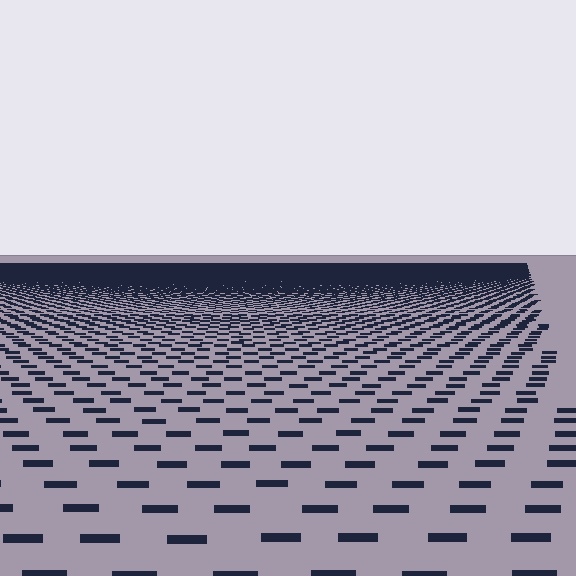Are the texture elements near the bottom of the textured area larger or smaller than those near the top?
Larger. Near the bottom, elements are closer to the viewer and appear at a bigger on-screen size.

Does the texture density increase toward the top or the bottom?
Density increases toward the top.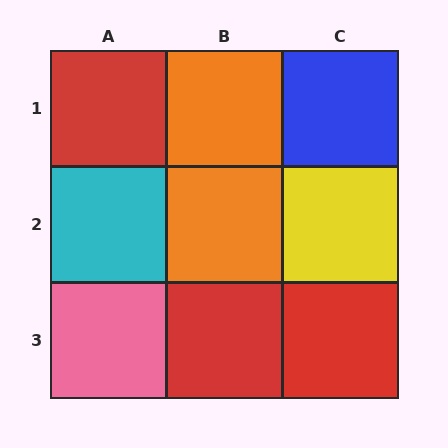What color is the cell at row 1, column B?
Orange.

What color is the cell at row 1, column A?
Red.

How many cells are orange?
2 cells are orange.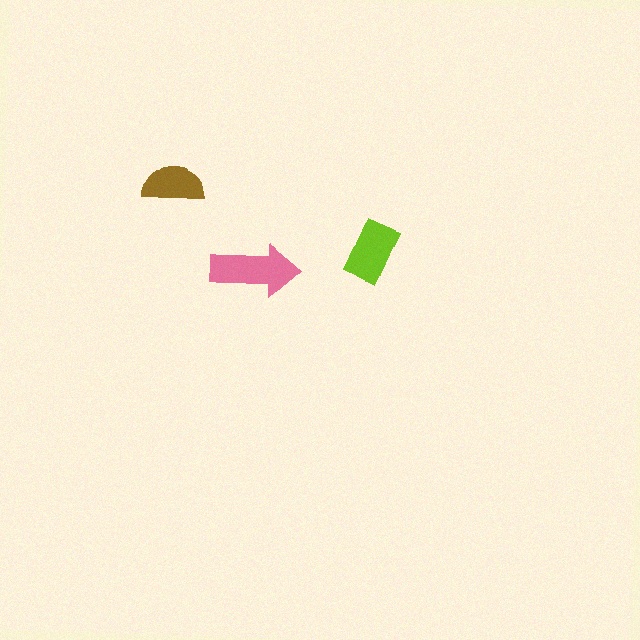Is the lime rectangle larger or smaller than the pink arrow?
Smaller.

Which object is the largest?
The pink arrow.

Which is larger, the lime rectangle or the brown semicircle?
The lime rectangle.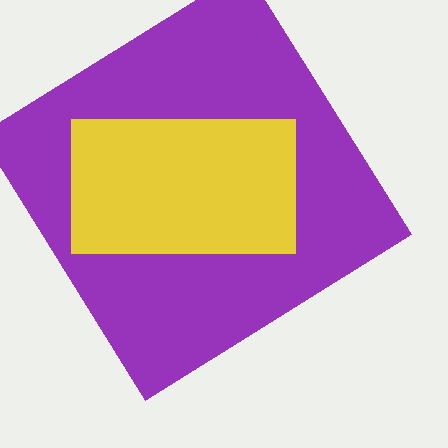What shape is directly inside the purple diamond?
The yellow rectangle.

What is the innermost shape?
The yellow rectangle.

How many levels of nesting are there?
2.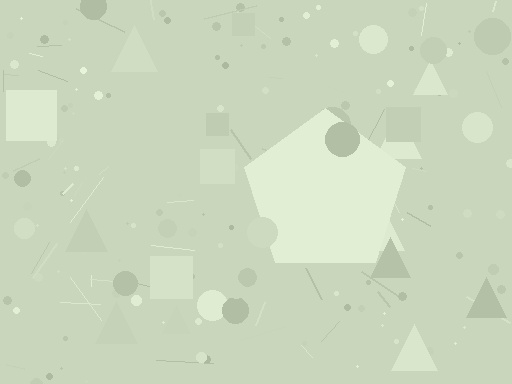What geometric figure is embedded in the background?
A pentagon is embedded in the background.